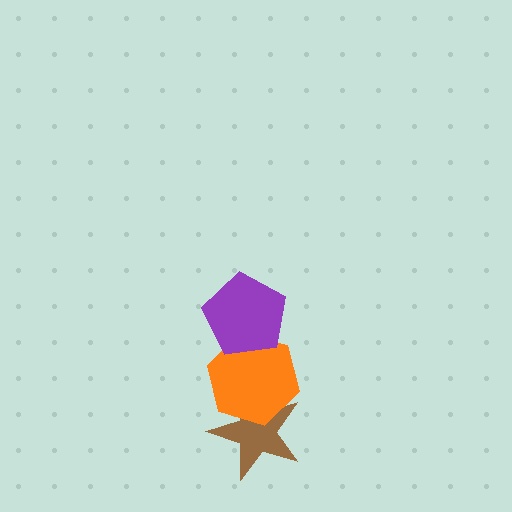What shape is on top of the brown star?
The orange hexagon is on top of the brown star.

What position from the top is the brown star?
The brown star is 3rd from the top.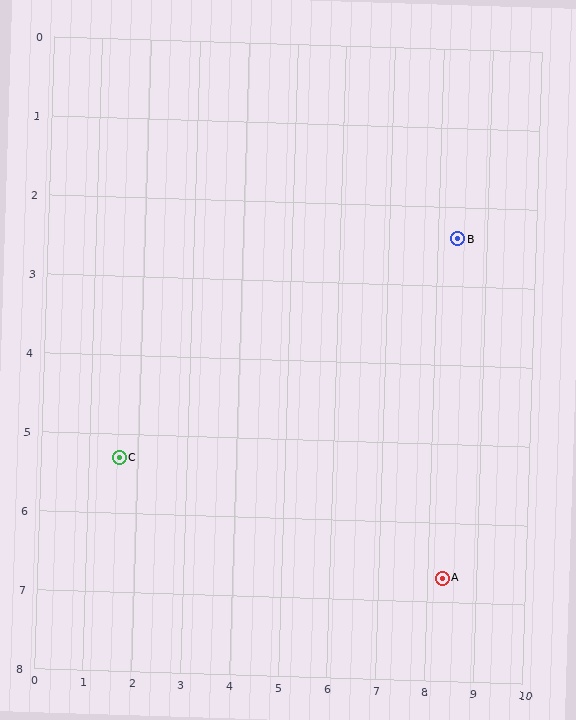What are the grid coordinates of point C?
Point C is at approximately (1.6, 5.3).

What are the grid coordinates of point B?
Point B is at approximately (8.4, 2.4).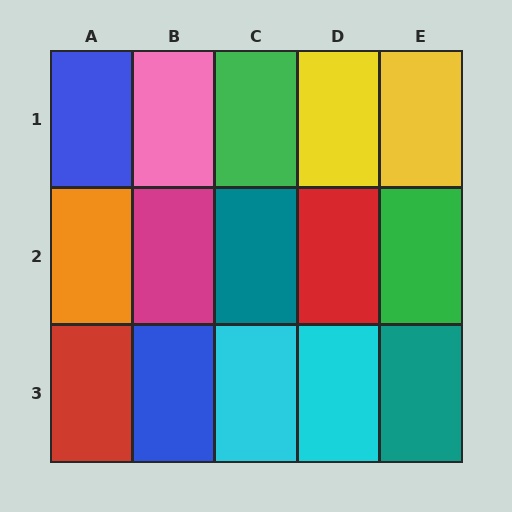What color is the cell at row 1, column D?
Yellow.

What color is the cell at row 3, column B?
Blue.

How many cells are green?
2 cells are green.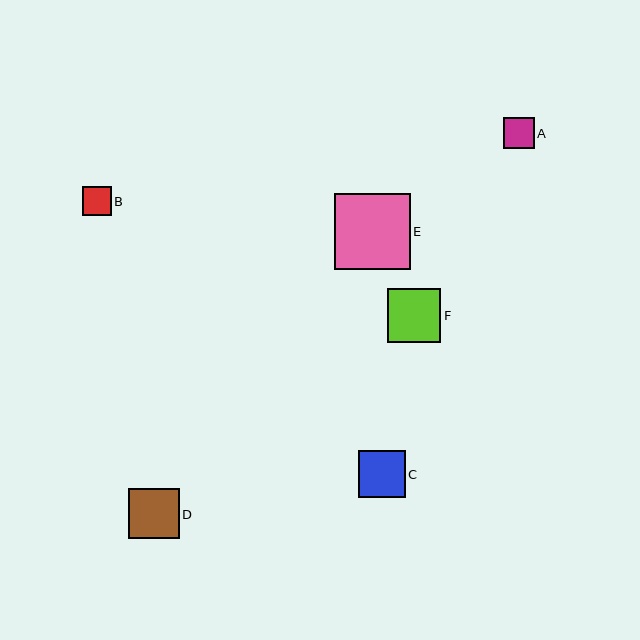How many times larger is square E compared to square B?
Square E is approximately 2.6 times the size of square B.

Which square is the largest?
Square E is the largest with a size of approximately 76 pixels.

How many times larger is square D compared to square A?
Square D is approximately 1.6 times the size of square A.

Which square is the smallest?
Square B is the smallest with a size of approximately 29 pixels.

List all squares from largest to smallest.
From largest to smallest: E, F, D, C, A, B.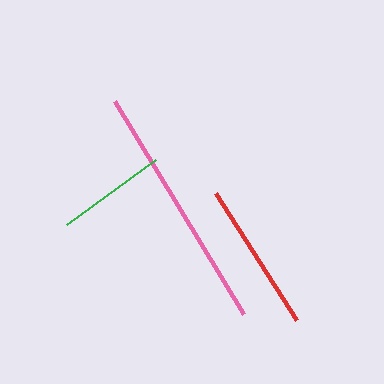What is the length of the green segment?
The green segment is approximately 110 pixels long.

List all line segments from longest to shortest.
From longest to shortest: pink, red, green.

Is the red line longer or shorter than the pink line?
The pink line is longer than the red line.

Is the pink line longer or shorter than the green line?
The pink line is longer than the green line.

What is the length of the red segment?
The red segment is approximately 150 pixels long.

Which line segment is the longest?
The pink line is the longest at approximately 249 pixels.